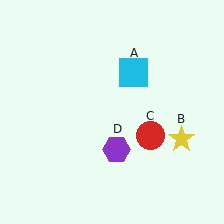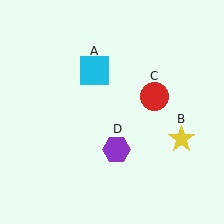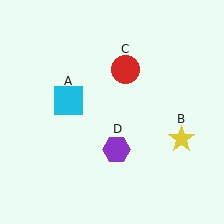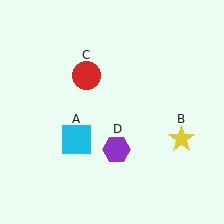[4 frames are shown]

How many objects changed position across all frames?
2 objects changed position: cyan square (object A), red circle (object C).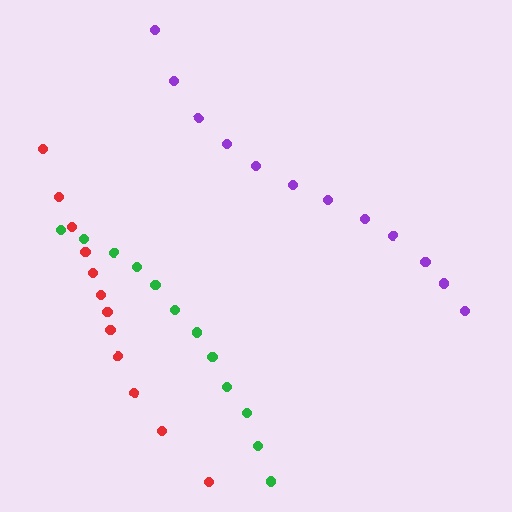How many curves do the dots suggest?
There are 3 distinct paths.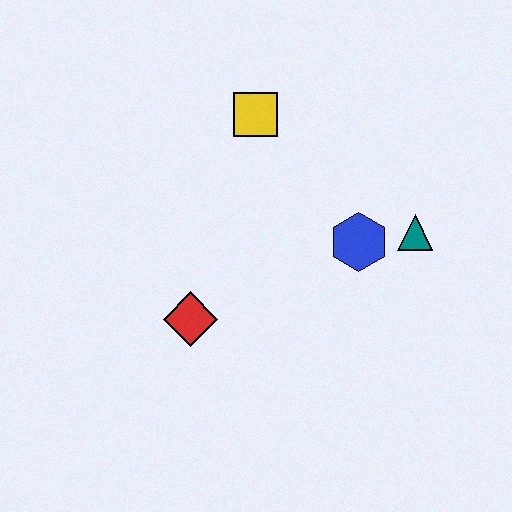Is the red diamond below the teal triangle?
Yes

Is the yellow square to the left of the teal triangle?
Yes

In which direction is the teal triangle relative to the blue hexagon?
The teal triangle is to the right of the blue hexagon.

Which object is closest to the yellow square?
The blue hexagon is closest to the yellow square.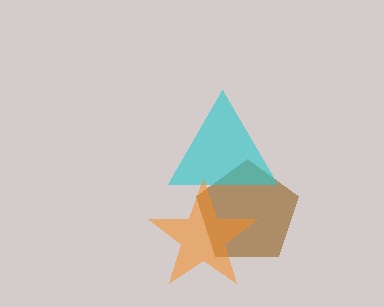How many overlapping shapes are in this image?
There are 3 overlapping shapes in the image.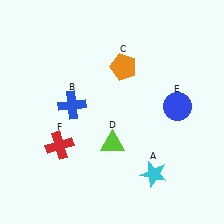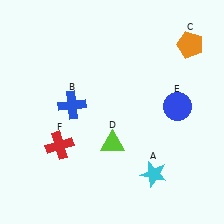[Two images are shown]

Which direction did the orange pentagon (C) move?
The orange pentagon (C) moved right.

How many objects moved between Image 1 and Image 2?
1 object moved between the two images.